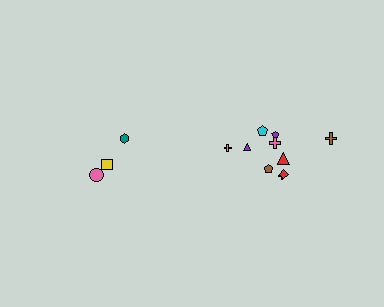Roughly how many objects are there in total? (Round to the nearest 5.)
Roughly 15 objects in total.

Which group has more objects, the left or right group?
The right group.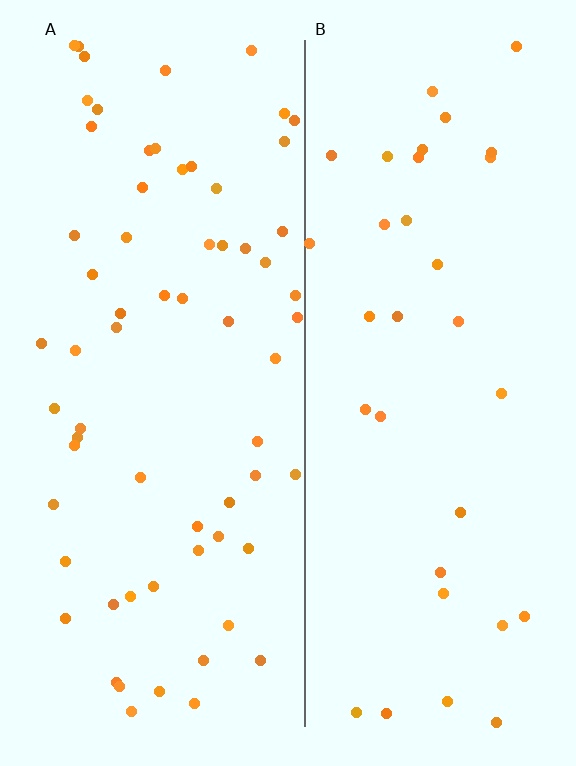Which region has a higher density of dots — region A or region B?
A (the left).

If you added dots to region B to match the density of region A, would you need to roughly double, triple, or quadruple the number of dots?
Approximately double.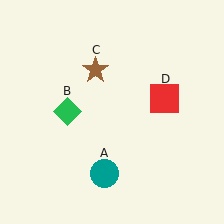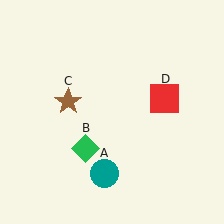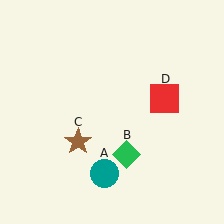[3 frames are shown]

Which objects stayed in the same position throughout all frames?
Teal circle (object A) and red square (object D) remained stationary.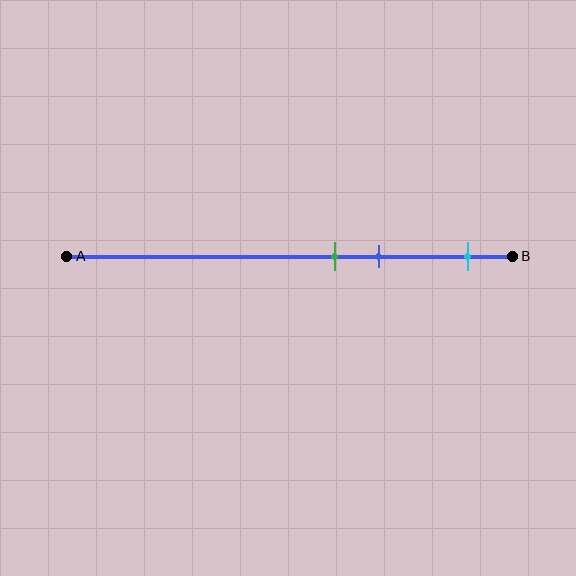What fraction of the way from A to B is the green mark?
The green mark is approximately 60% (0.6) of the way from A to B.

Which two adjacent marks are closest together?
The green and blue marks are the closest adjacent pair.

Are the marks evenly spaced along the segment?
No, the marks are not evenly spaced.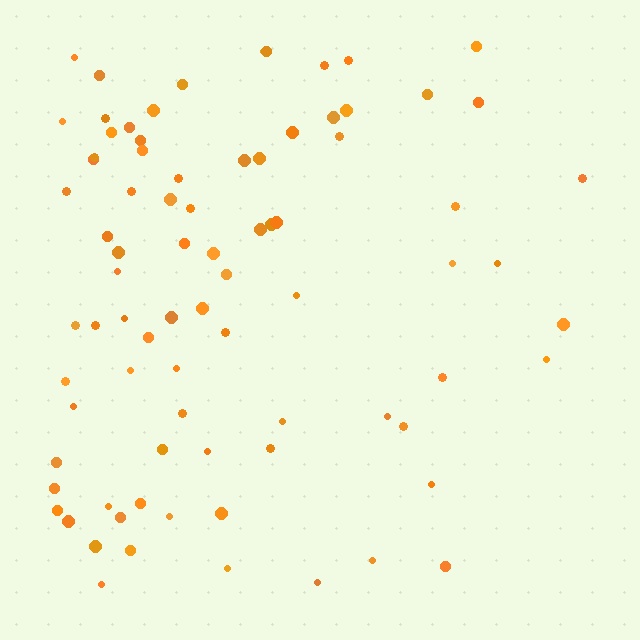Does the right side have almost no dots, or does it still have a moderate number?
Still a moderate number, just noticeably fewer than the left.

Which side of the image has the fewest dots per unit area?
The right.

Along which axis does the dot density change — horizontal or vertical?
Horizontal.